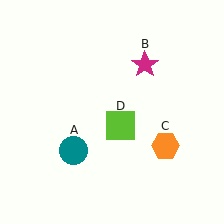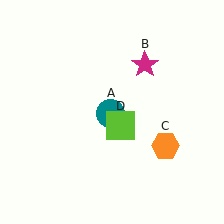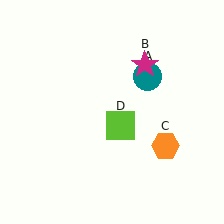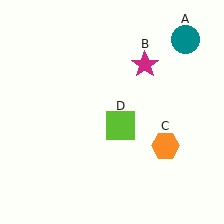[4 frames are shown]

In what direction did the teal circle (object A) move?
The teal circle (object A) moved up and to the right.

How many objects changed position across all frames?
1 object changed position: teal circle (object A).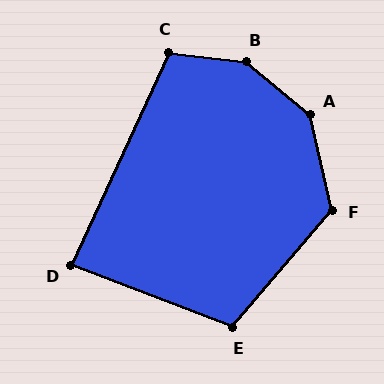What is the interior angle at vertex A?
Approximately 143 degrees (obtuse).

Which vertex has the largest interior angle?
B, at approximately 147 degrees.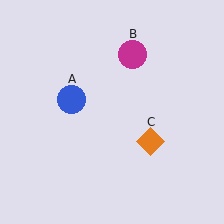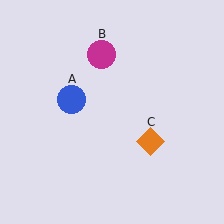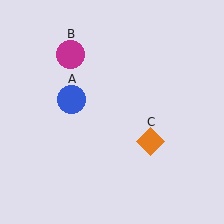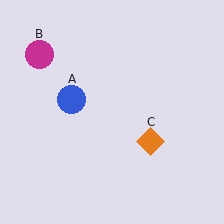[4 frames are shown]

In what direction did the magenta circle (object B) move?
The magenta circle (object B) moved left.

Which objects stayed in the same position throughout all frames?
Blue circle (object A) and orange diamond (object C) remained stationary.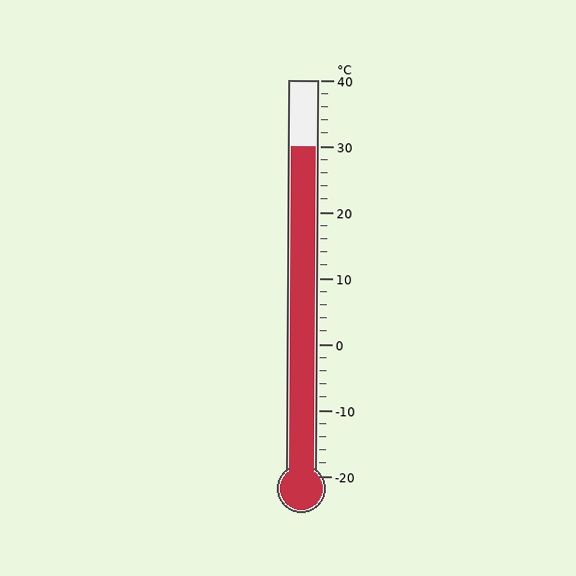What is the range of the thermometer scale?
The thermometer scale ranges from -20°C to 40°C.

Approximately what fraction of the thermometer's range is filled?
The thermometer is filled to approximately 85% of its range.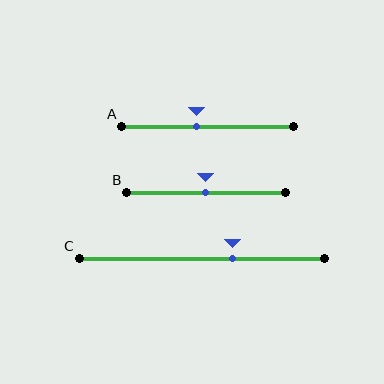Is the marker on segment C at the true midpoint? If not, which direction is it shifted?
No, the marker on segment C is shifted to the right by about 13% of the segment length.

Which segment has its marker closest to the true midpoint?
Segment B has its marker closest to the true midpoint.